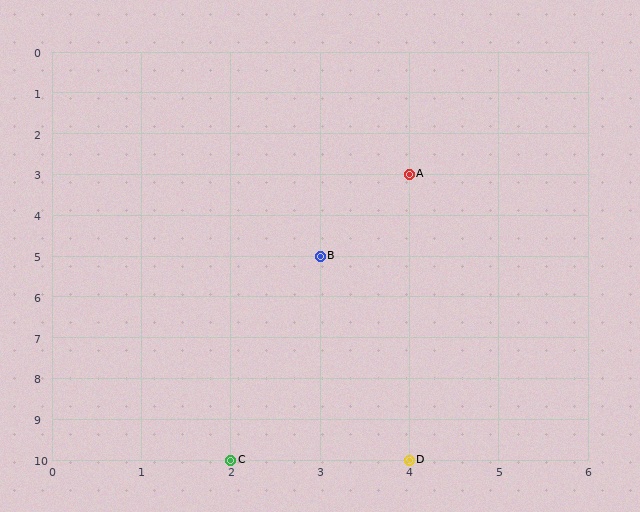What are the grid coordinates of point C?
Point C is at grid coordinates (2, 10).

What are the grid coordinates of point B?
Point B is at grid coordinates (3, 5).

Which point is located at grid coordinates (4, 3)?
Point A is at (4, 3).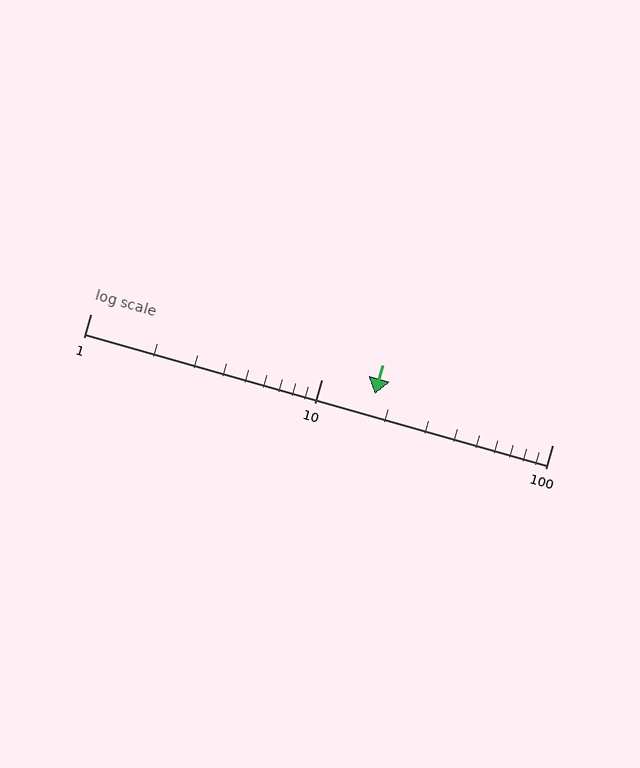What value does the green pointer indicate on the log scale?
The pointer indicates approximately 17.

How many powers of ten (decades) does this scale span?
The scale spans 2 decades, from 1 to 100.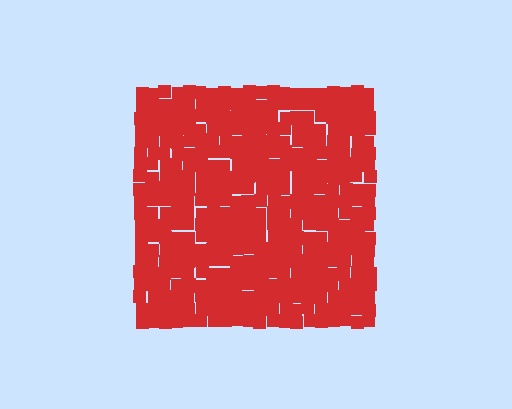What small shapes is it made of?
It is made of small squares.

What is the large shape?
The large shape is a square.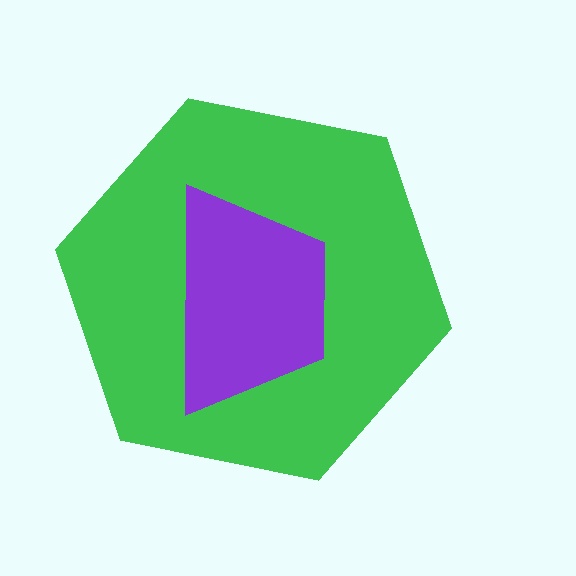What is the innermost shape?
The purple trapezoid.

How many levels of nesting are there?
2.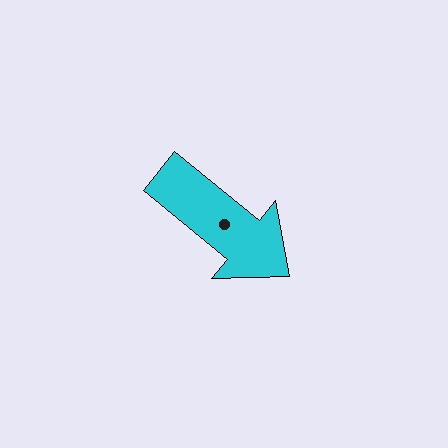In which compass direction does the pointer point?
Southeast.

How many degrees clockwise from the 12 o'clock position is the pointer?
Approximately 129 degrees.